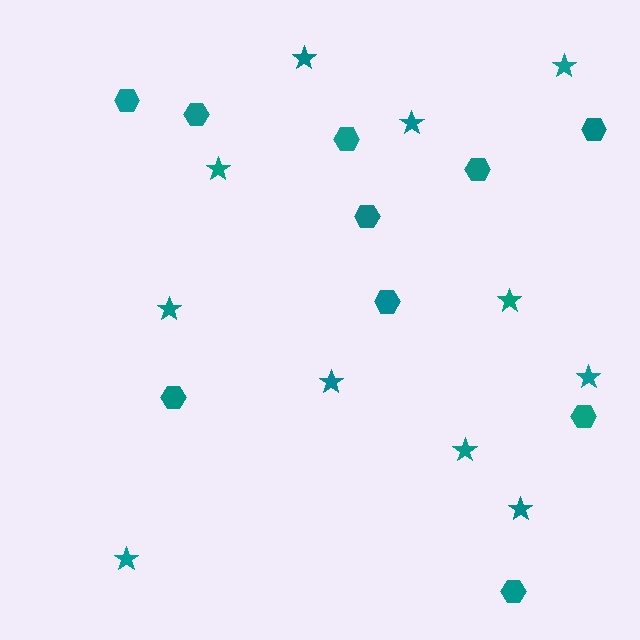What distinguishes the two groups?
There are 2 groups: one group of stars (11) and one group of hexagons (10).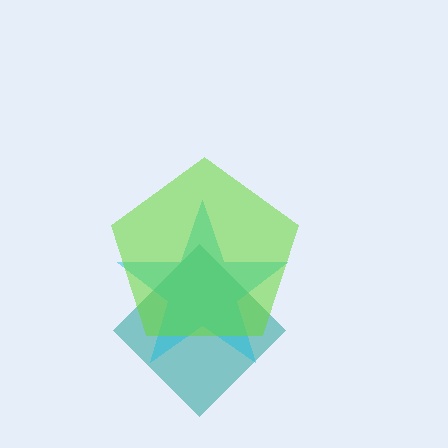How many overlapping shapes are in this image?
There are 3 overlapping shapes in the image.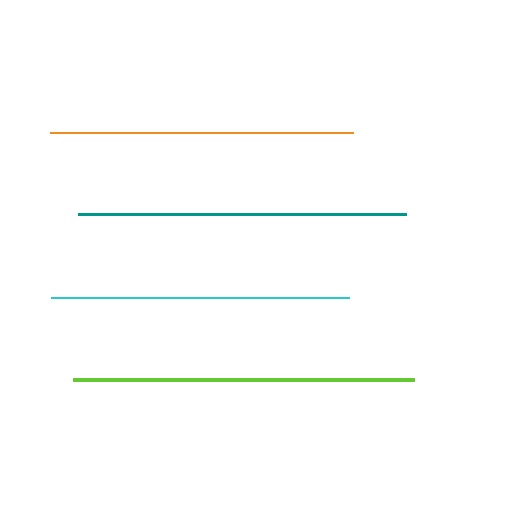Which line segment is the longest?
The lime line is the longest at approximately 341 pixels.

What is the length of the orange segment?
The orange segment is approximately 303 pixels long.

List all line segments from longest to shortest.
From longest to shortest: lime, teal, orange, cyan.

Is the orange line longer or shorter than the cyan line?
The orange line is longer than the cyan line.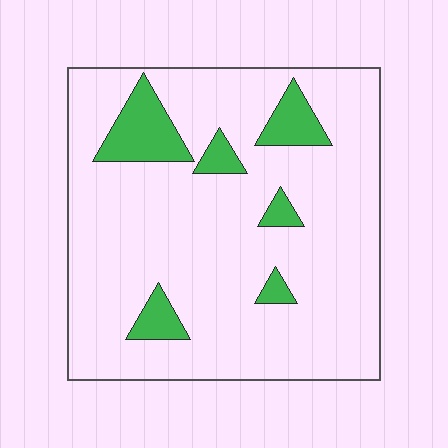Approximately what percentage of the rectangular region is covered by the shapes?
Approximately 15%.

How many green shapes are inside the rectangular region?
6.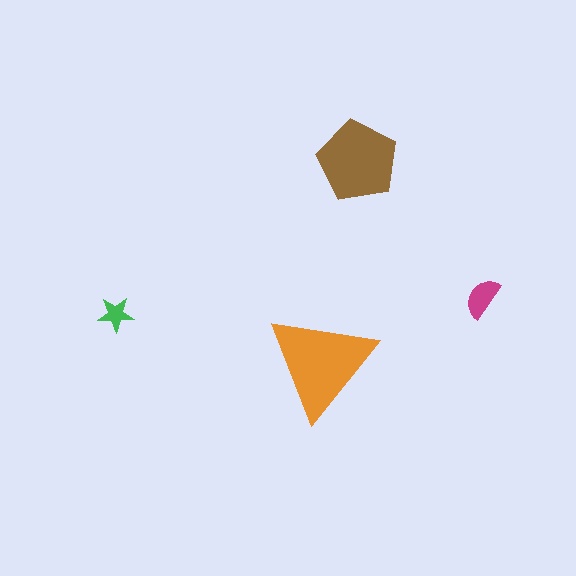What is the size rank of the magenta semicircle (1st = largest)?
3rd.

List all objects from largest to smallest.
The orange triangle, the brown pentagon, the magenta semicircle, the green star.